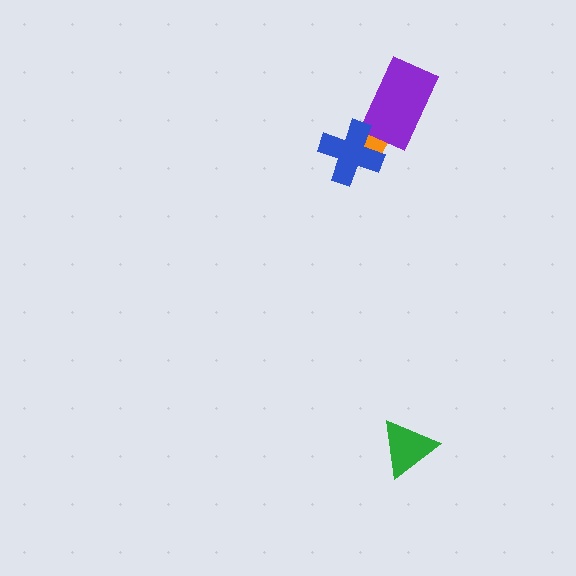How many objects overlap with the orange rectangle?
2 objects overlap with the orange rectangle.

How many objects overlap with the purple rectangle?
1 object overlaps with the purple rectangle.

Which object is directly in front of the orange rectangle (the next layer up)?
The purple rectangle is directly in front of the orange rectangle.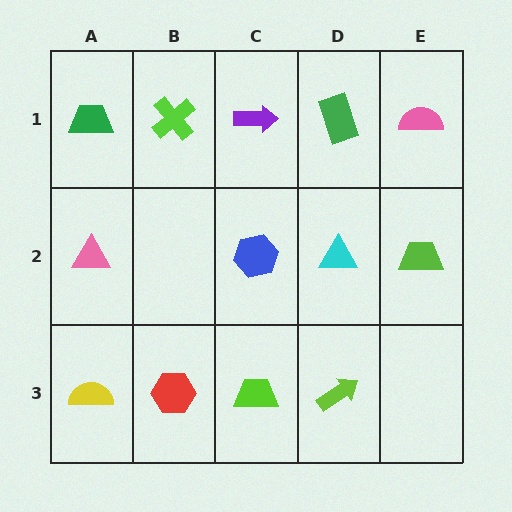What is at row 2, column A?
A pink triangle.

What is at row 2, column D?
A cyan triangle.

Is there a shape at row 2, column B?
No, that cell is empty.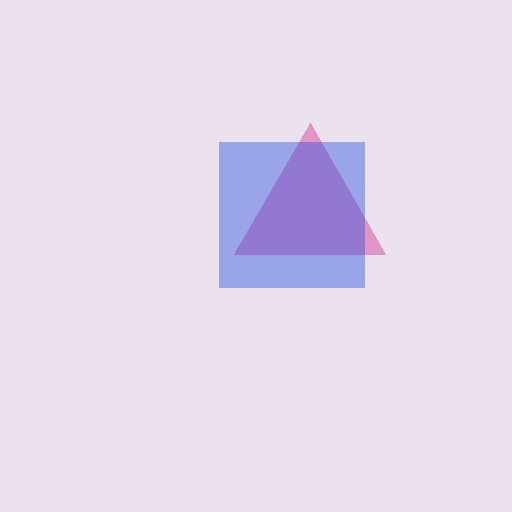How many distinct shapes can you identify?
There are 2 distinct shapes: a magenta triangle, a blue square.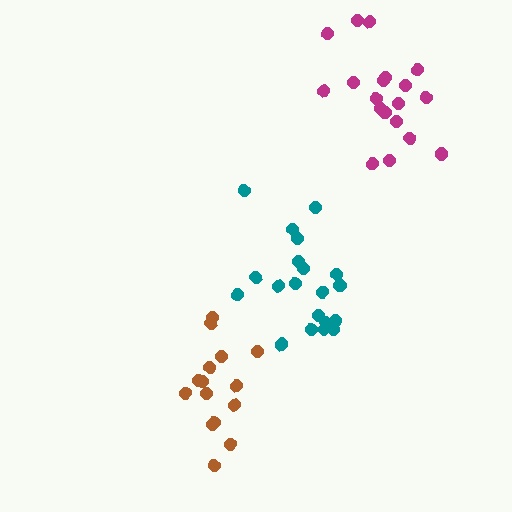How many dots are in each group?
Group 1: 20 dots, Group 2: 19 dots, Group 3: 15 dots (54 total).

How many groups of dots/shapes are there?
There are 3 groups.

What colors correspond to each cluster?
The clusters are colored: teal, magenta, brown.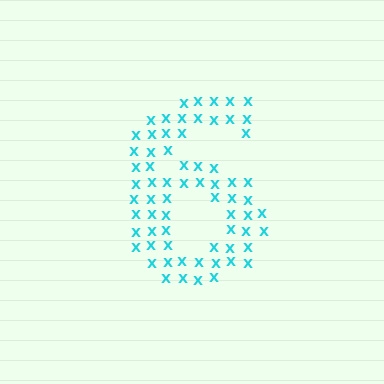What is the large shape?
The large shape is the digit 6.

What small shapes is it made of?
It is made of small letter X's.